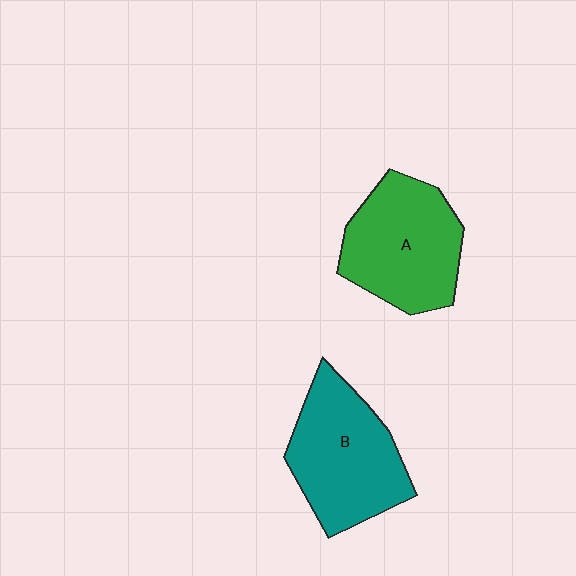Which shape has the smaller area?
Shape A (green).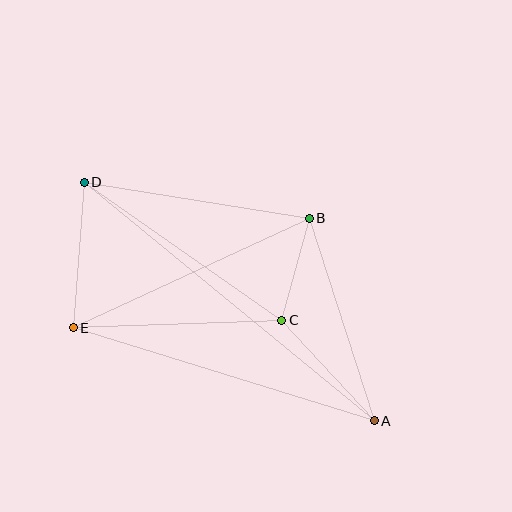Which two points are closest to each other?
Points B and C are closest to each other.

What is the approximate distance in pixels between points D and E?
The distance between D and E is approximately 146 pixels.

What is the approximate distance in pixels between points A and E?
The distance between A and E is approximately 315 pixels.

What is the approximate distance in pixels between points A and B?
The distance between A and B is approximately 213 pixels.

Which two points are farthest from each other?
Points A and D are farthest from each other.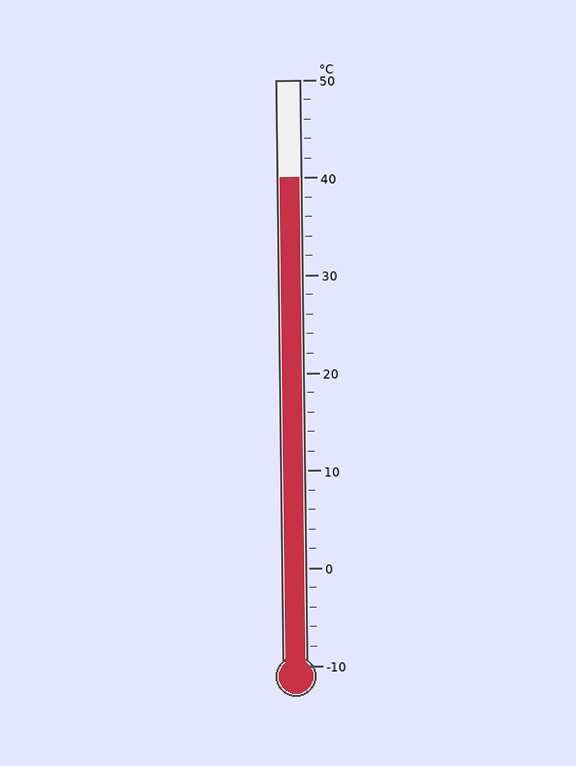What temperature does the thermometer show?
The thermometer shows approximately 40°C.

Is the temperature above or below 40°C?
The temperature is at 40°C.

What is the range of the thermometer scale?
The thermometer scale ranges from -10°C to 50°C.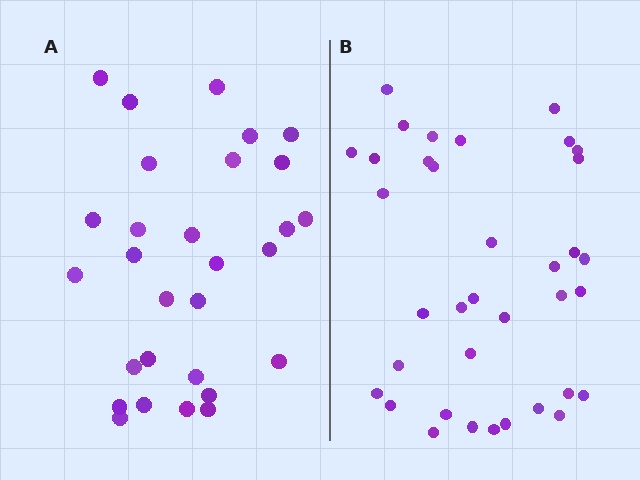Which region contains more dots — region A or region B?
Region B (the right region) has more dots.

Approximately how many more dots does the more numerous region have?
Region B has roughly 8 or so more dots than region A.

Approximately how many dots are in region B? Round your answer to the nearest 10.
About 40 dots. (The exact count is 36, which rounds to 40.)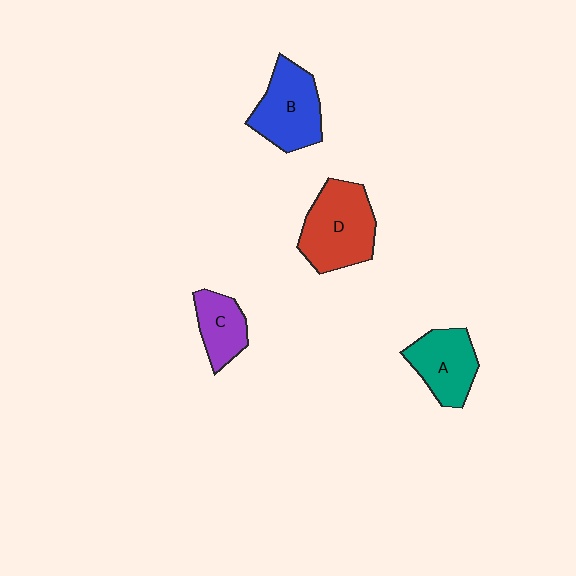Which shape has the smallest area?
Shape C (purple).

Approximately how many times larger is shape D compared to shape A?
Approximately 1.3 times.